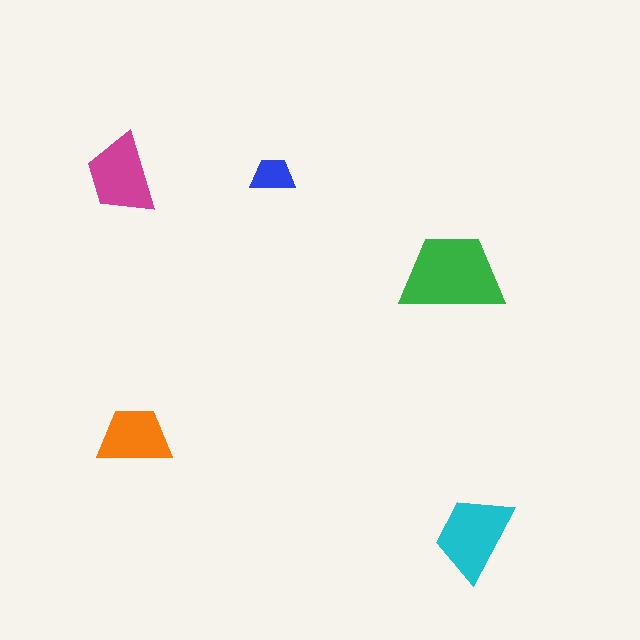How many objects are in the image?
There are 5 objects in the image.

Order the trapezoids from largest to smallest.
the green one, the cyan one, the magenta one, the orange one, the blue one.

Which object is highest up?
The blue trapezoid is topmost.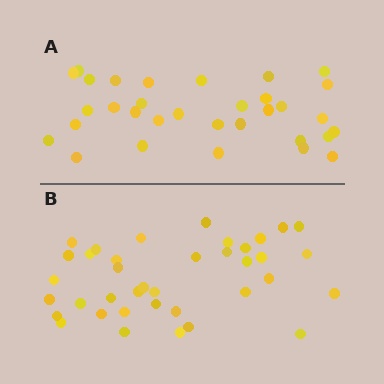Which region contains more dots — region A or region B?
Region B (the bottom region) has more dots.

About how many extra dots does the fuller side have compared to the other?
Region B has about 6 more dots than region A.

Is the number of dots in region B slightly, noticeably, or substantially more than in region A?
Region B has only slightly more — the two regions are fairly close. The ratio is roughly 1.2 to 1.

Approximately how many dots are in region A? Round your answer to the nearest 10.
About 30 dots. (The exact count is 32, which rounds to 30.)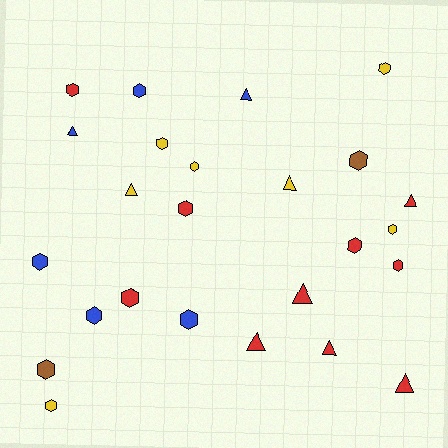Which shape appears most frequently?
Hexagon, with 16 objects.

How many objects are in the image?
There are 25 objects.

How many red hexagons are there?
There are 5 red hexagons.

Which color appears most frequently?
Red, with 10 objects.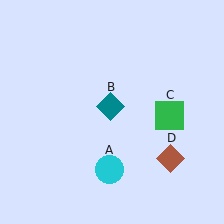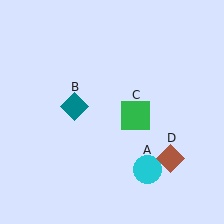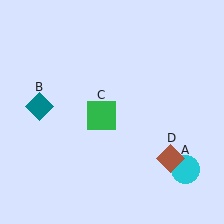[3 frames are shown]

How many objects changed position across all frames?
3 objects changed position: cyan circle (object A), teal diamond (object B), green square (object C).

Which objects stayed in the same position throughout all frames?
Brown diamond (object D) remained stationary.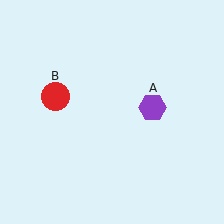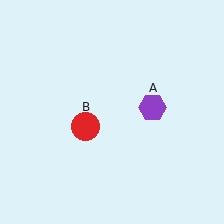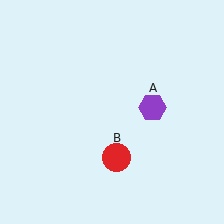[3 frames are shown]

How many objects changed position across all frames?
1 object changed position: red circle (object B).